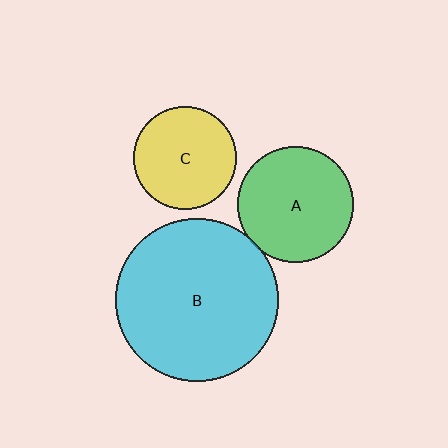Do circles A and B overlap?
Yes.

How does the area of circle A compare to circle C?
Approximately 1.3 times.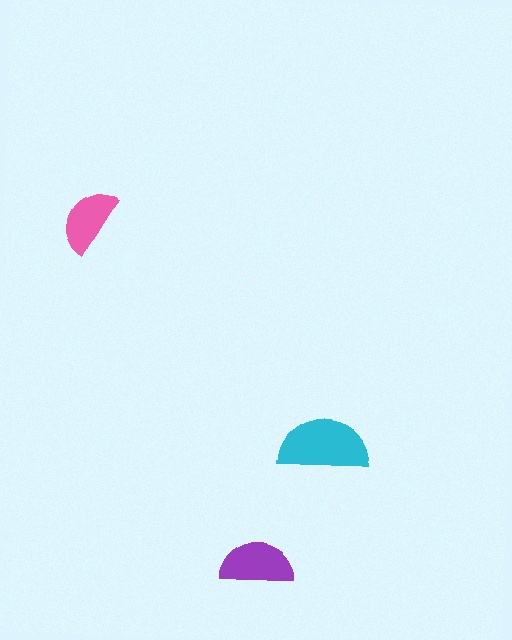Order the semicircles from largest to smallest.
the cyan one, the purple one, the pink one.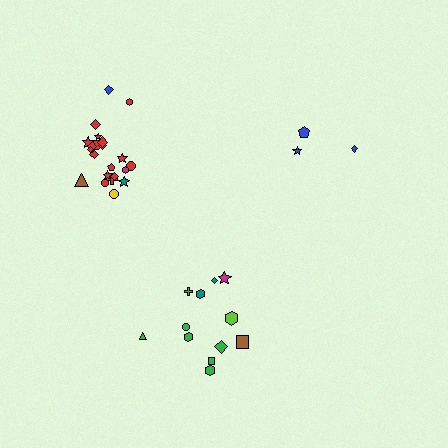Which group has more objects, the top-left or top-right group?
The top-left group.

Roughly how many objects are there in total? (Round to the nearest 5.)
Roughly 35 objects in total.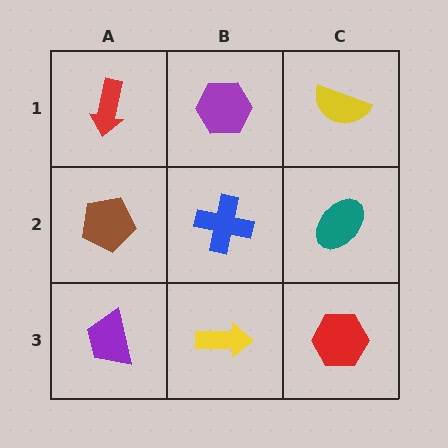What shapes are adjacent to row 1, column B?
A blue cross (row 2, column B), a red arrow (row 1, column A), a yellow semicircle (row 1, column C).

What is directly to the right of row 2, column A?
A blue cross.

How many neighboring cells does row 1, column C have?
2.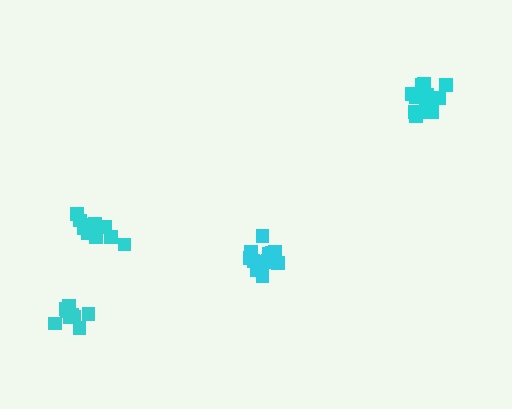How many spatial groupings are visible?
There are 4 spatial groupings.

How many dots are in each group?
Group 1: 12 dots, Group 2: 12 dots, Group 3: 14 dots, Group 4: 16 dots (54 total).